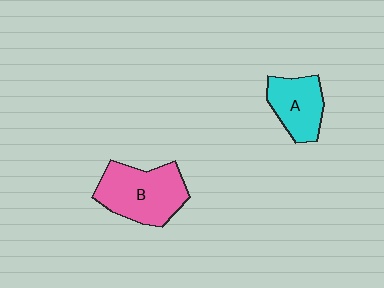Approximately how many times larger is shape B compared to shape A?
Approximately 1.5 times.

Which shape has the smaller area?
Shape A (cyan).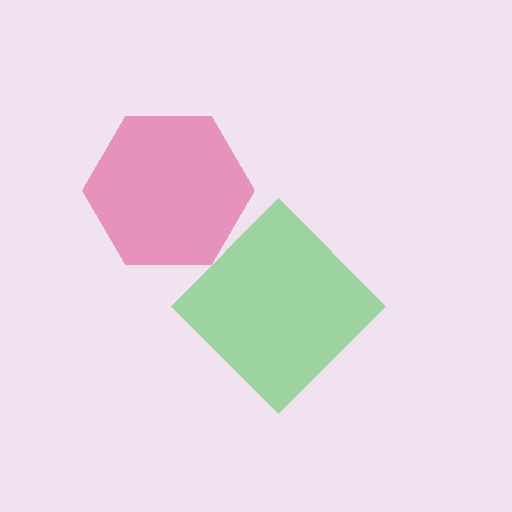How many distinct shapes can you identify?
There are 2 distinct shapes: a green diamond, a pink hexagon.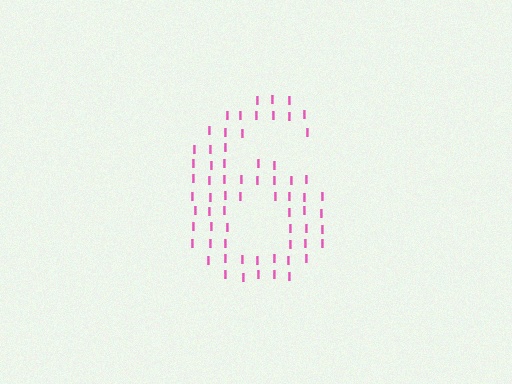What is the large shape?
The large shape is the digit 6.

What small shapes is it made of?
It is made of small letter I's.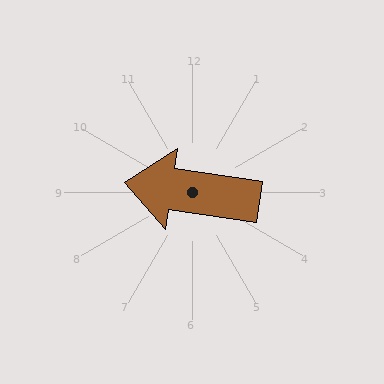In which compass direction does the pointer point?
West.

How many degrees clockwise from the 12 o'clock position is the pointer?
Approximately 278 degrees.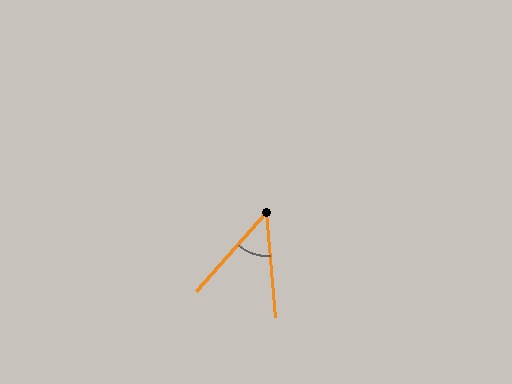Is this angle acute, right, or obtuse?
It is acute.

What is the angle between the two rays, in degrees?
Approximately 46 degrees.